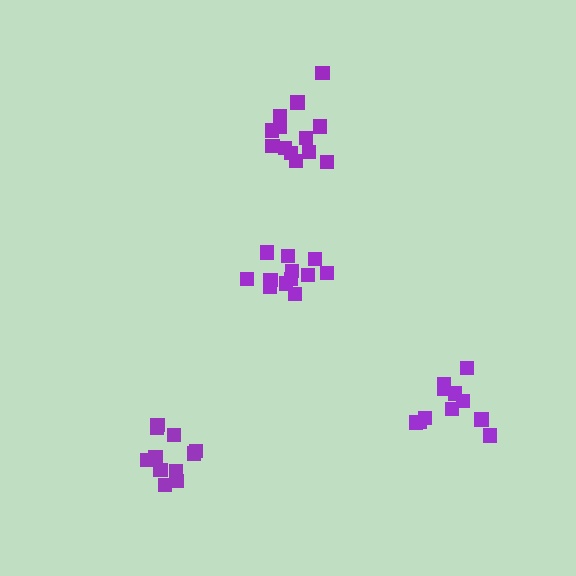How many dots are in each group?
Group 1: 12 dots, Group 2: 11 dots, Group 3: 12 dots, Group 4: 13 dots (48 total).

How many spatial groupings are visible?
There are 4 spatial groupings.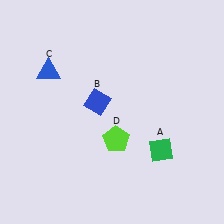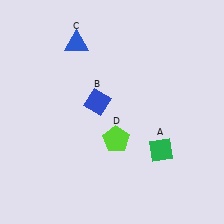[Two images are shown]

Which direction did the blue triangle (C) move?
The blue triangle (C) moved up.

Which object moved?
The blue triangle (C) moved up.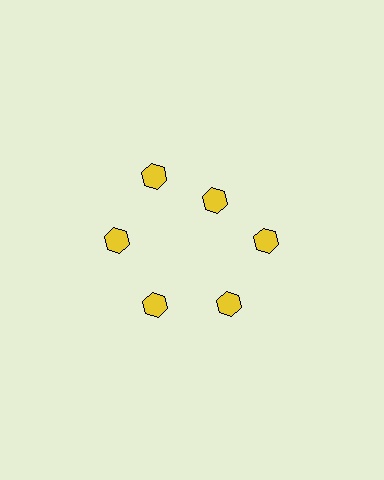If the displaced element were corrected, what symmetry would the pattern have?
It would have 6-fold rotational symmetry — the pattern would map onto itself every 60 degrees.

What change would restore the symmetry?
The symmetry would be restored by moving it outward, back onto the ring so that all 6 hexagons sit at equal angles and equal distance from the center.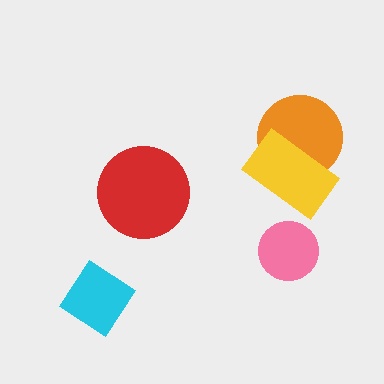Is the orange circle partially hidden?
Yes, it is partially covered by another shape.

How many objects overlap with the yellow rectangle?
1 object overlaps with the yellow rectangle.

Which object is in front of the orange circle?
The yellow rectangle is in front of the orange circle.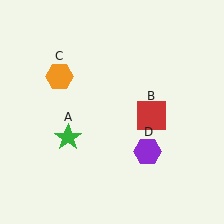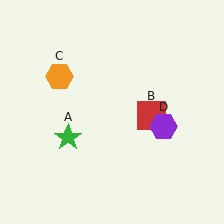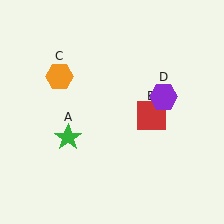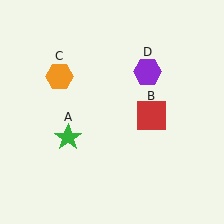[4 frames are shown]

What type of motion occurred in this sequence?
The purple hexagon (object D) rotated counterclockwise around the center of the scene.